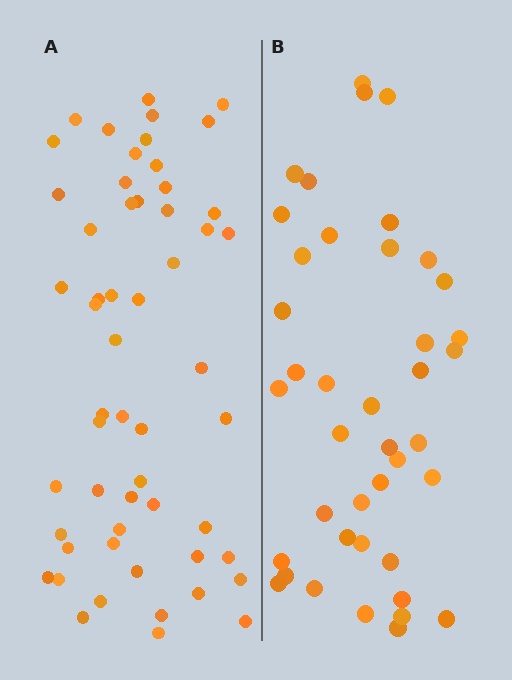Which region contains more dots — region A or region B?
Region A (the left region) has more dots.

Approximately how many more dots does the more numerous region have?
Region A has approximately 15 more dots than region B.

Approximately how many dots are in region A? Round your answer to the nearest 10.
About 60 dots. (The exact count is 55, which rounds to 60.)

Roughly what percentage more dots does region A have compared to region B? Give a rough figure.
About 35% more.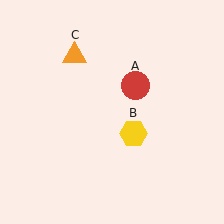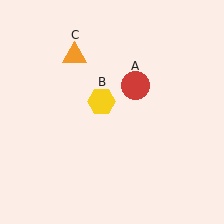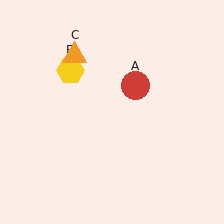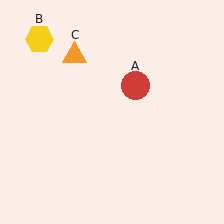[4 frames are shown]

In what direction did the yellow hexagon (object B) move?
The yellow hexagon (object B) moved up and to the left.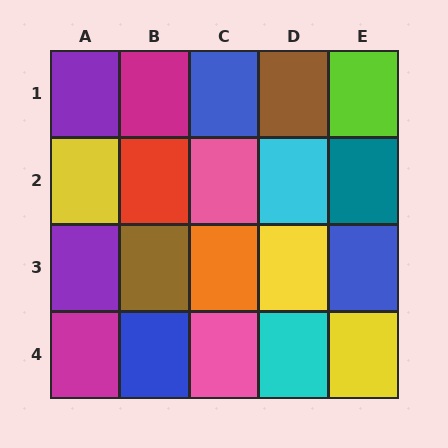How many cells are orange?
1 cell is orange.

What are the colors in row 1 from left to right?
Purple, magenta, blue, brown, lime.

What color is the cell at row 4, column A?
Magenta.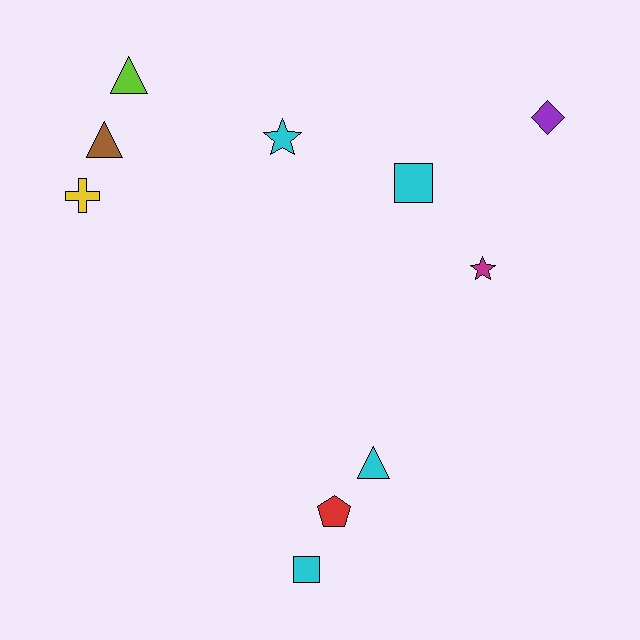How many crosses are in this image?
There is 1 cross.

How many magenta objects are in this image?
There is 1 magenta object.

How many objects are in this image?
There are 10 objects.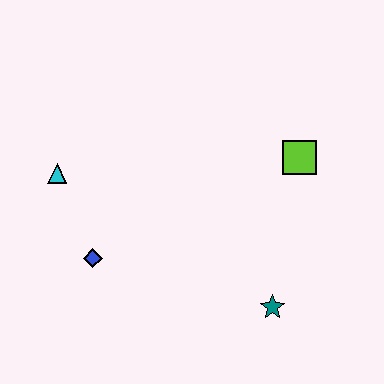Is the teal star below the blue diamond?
Yes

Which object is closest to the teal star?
The lime square is closest to the teal star.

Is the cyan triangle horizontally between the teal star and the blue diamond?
No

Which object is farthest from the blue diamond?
The lime square is farthest from the blue diamond.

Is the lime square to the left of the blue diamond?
No